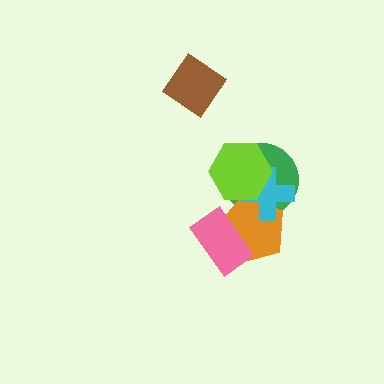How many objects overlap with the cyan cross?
3 objects overlap with the cyan cross.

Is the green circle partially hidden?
Yes, it is partially covered by another shape.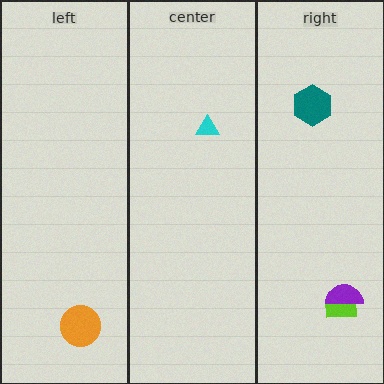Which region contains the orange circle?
The left region.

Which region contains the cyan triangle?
The center region.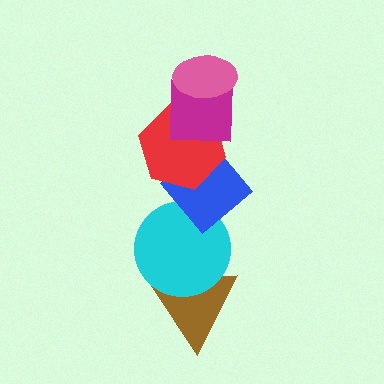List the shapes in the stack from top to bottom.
From top to bottom: the pink ellipse, the magenta square, the red hexagon, the blue diamond, the cyan circle, the brown triangle.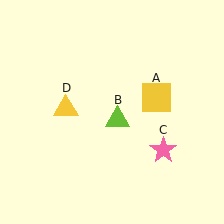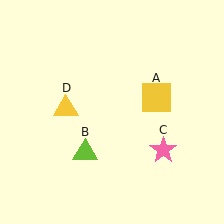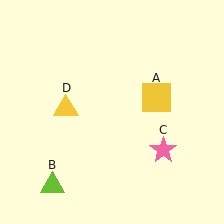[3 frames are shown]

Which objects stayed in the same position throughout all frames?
Yellow square (object A) and pink star (object C) and yellow triangle (object D) remained stationary.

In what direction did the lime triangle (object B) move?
The lime triangle (object B) moved down and to the left.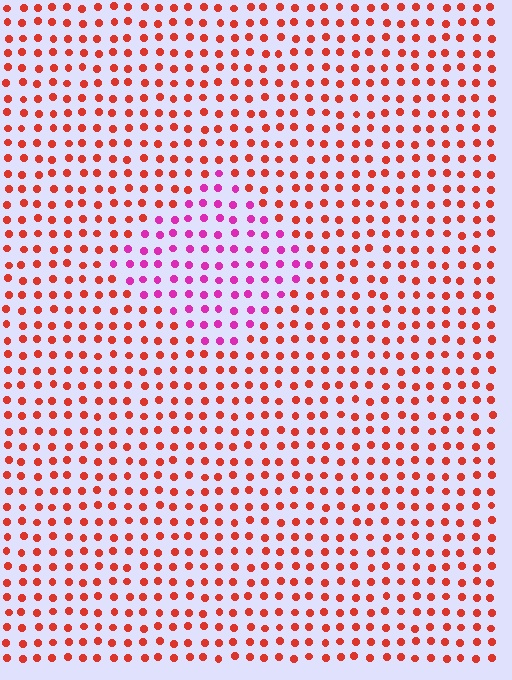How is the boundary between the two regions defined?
The boundary is defined purely by a slight shift in hue (about 50 degrees). Spacing, size, and orientation are identical on both sides.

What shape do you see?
I see a diamond.